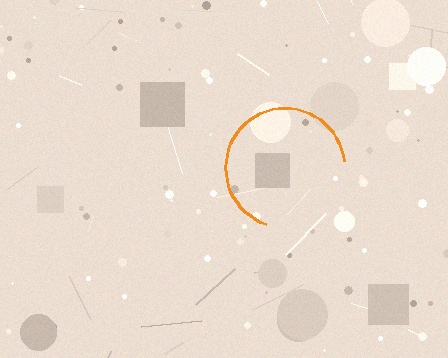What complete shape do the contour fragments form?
The contour fragments form a circle.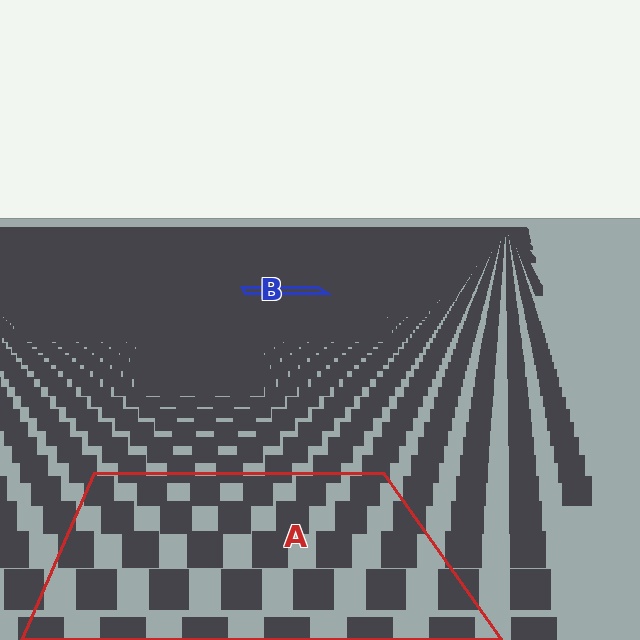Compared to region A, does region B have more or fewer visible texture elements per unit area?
Region B has more texture elements per unit area — they are packed more densely because it is farther away.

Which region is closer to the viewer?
Region A is closer. The texture elements there are larger and more spread out.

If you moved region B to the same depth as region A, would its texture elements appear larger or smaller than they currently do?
They would appear larger. At a closer depth, the same texture elements are projected at a bigger on-screen size.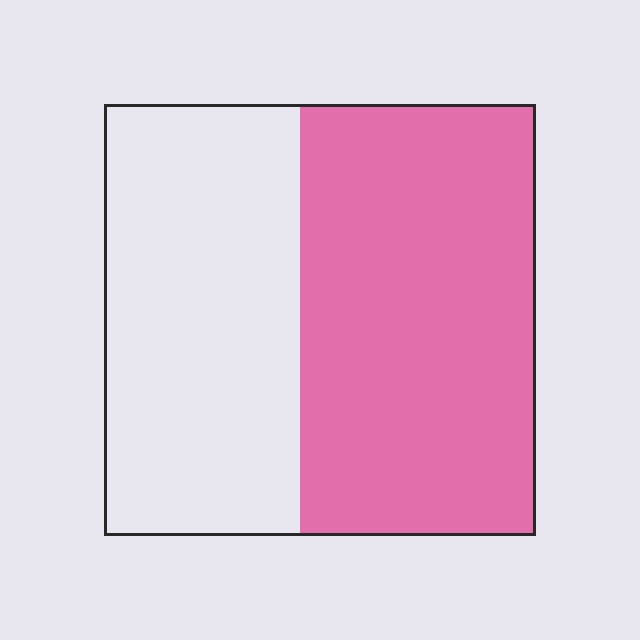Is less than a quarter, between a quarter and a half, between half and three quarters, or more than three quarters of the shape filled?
Between half and three quarters.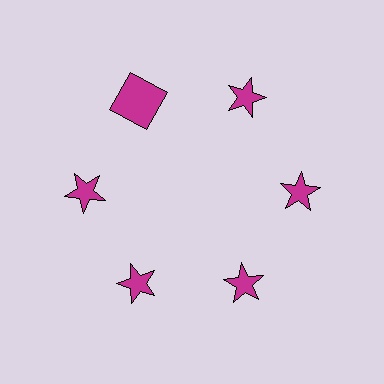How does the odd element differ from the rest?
It has a different shape: square instead of star.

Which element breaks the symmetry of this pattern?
The magenta square at roughly the 11 o'clock position breaks the symmetry. All other shapes are magenta stars.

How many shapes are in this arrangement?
There are 6 shapes arranged in a ring pattern.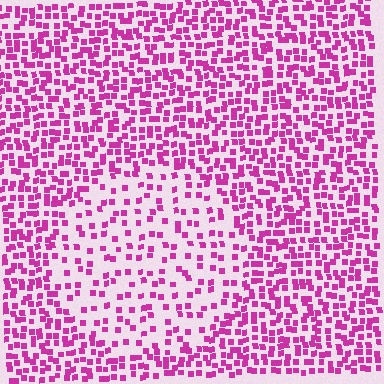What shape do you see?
I see a circle.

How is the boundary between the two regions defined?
The boundary is defined by a change in element density (approximately 2.1x ratio). All elements are the same color, size, and shape.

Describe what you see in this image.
The image contains small magenta elements arranged at two different densities. A circle-shaped region is visible where the elements are less densely packed than the surrounding area.